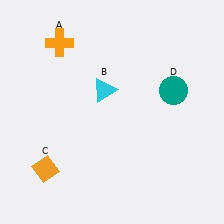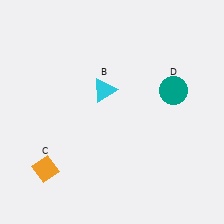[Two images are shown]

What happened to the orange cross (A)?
The orange cross (A) was removed in Image 2. It was in the top-left area of Image 1.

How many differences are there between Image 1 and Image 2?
There is 1 difference between the two images.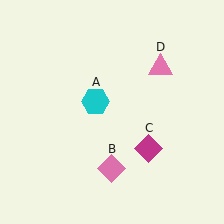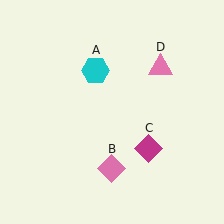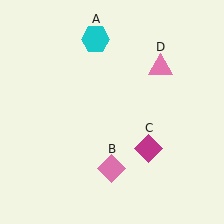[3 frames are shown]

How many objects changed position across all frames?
1 object changed position: cyan hexagon (object A).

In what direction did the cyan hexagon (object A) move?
The cyan hexagon (object A) moved up.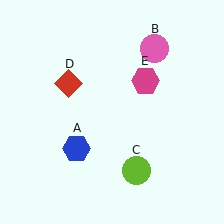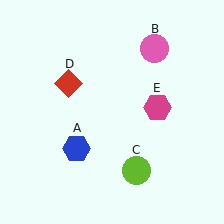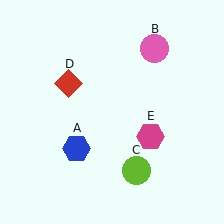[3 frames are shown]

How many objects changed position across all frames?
1 object changed position: magenta hexagon (object E).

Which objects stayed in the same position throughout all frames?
Blue hexagon (object A) and pink circle (object B) and lime circle (object C) and red diamond (object D) remained stationary.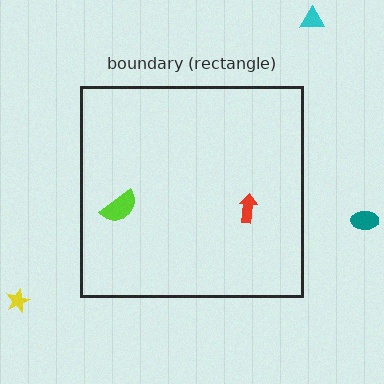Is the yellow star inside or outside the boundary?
Outside.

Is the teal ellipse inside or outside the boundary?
Outside.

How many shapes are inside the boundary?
2 inside, 3 outside.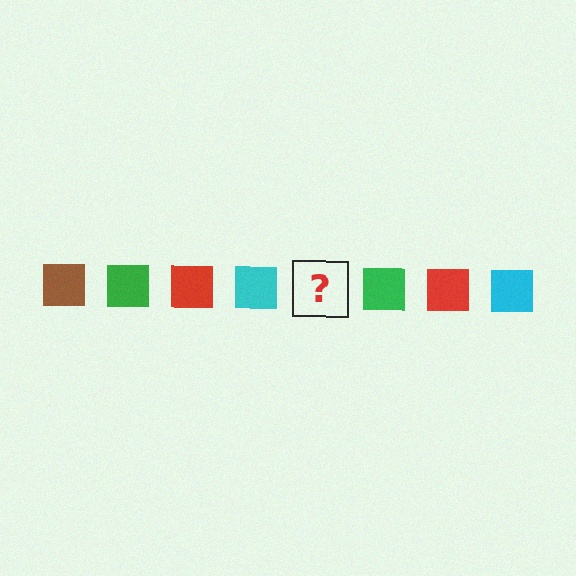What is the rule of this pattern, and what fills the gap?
The rule is that the pattern cycles through brown, green, red, cyan squares. The gap should be filled with a brown square.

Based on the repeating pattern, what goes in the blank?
The blank should be a brown square.